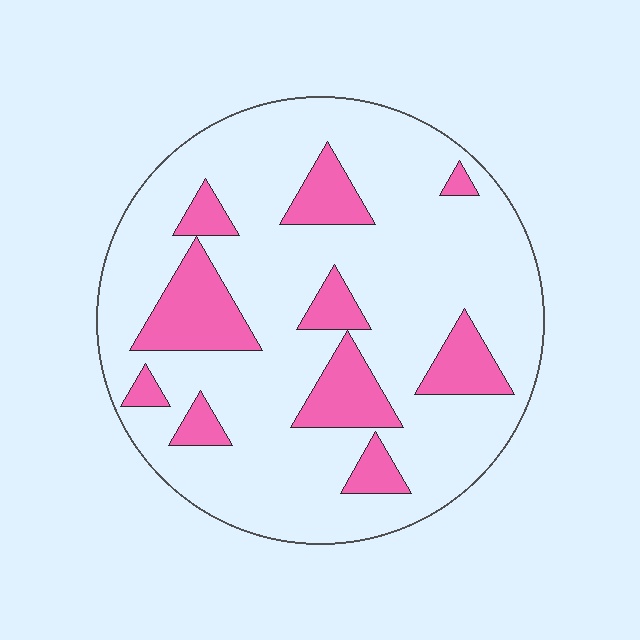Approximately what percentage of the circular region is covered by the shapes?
Approximately 20%.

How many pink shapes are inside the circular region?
10.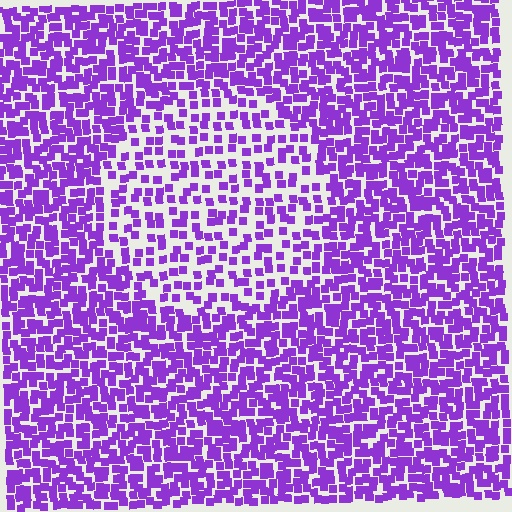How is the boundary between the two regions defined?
The boundary is defined by a change in element density (approximately 1.9x ratio). All elements are the same color, size, and shape.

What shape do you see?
I see a circle.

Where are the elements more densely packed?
The elements are more densely packed outside the circle boundary.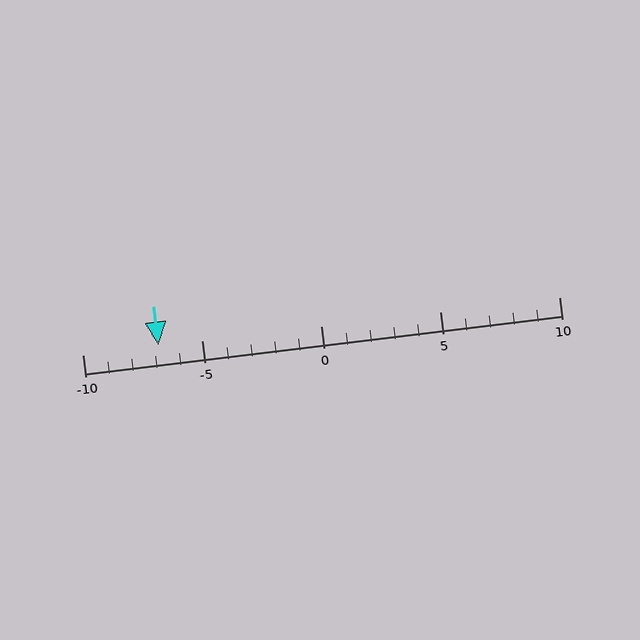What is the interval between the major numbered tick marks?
The major tick marks are spaced 5 units apart.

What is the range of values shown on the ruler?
The ruler shows values from -10 to 10.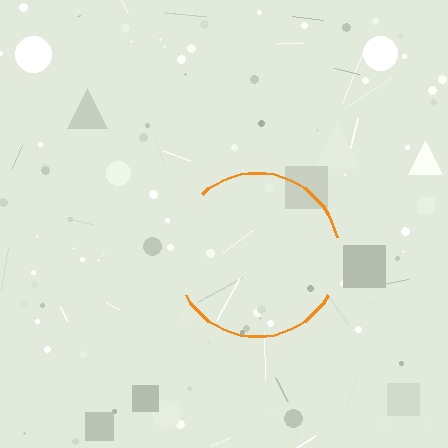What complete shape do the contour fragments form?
The contour fragments form a circle.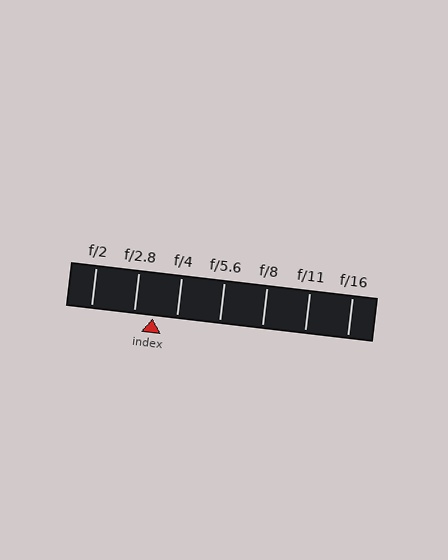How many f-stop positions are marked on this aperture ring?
There are 7 f-stop positions marked.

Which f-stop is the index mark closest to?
The index mark is closest to f/2.8.